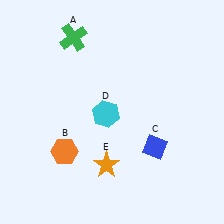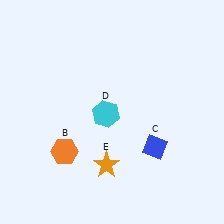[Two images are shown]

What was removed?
The green cross (A) was removed in Image 2.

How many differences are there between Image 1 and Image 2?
There is 1 difference between the two images.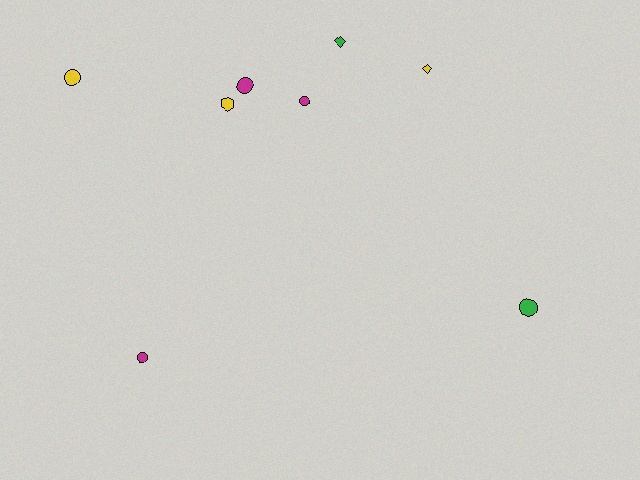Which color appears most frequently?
Magenta, with 3 objects.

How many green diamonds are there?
There is 1 green diamond.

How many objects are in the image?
There are 8 objects.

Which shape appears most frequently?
Circle, with 5 objects.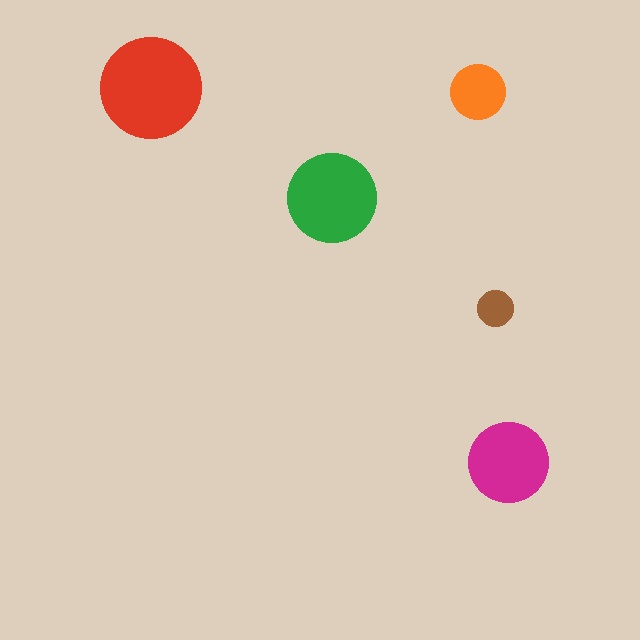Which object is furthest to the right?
The magenta circle is rightmost.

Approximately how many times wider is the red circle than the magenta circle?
About 1.5 times wider.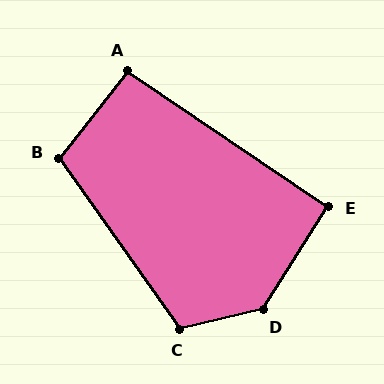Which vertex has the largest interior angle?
D, at approximately 135 degrees.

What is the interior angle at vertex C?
Approximately 112 degrees (obtuse).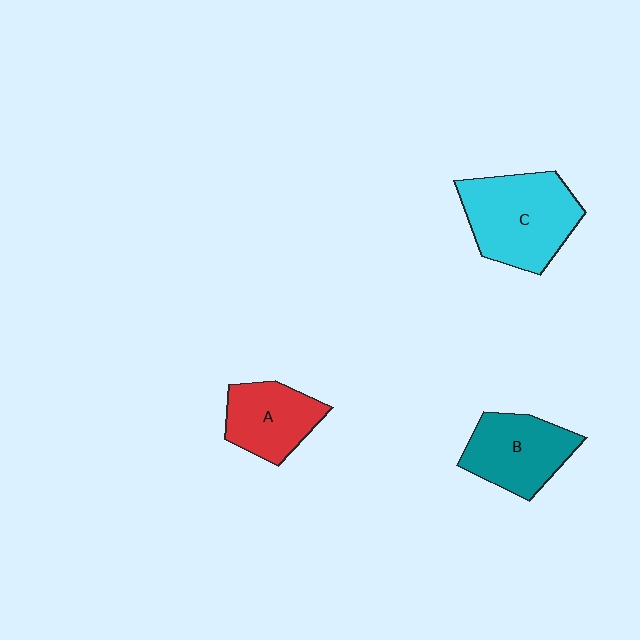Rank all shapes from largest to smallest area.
From largest to smallest: C (cyan), B (teal), A (red).